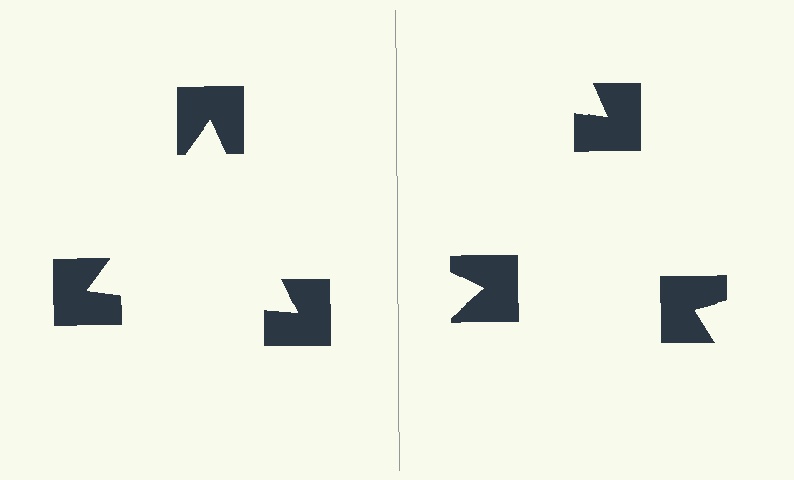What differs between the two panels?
The notched squares are positioned identically on both sides; only the wedge orientations differ. On the left they align to a triangle; on the right they are misaligned.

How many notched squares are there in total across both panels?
6 — 3 on each side.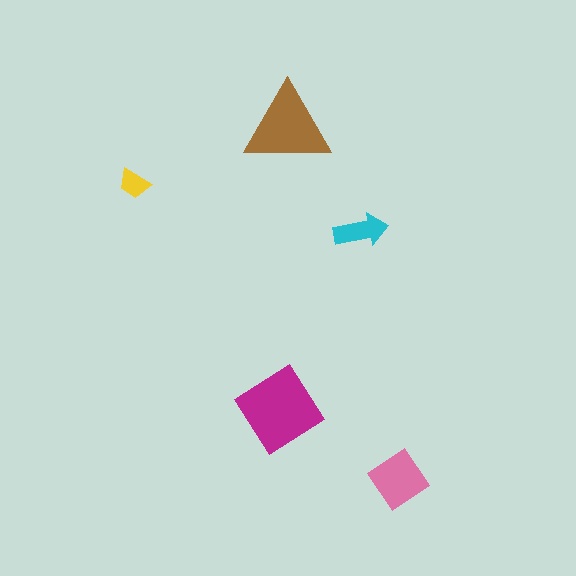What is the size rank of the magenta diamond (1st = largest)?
1st.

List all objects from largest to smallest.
The magenta diamond, the brown triangle, the pink diamond, the cyan arrow, the yellow trapezoid.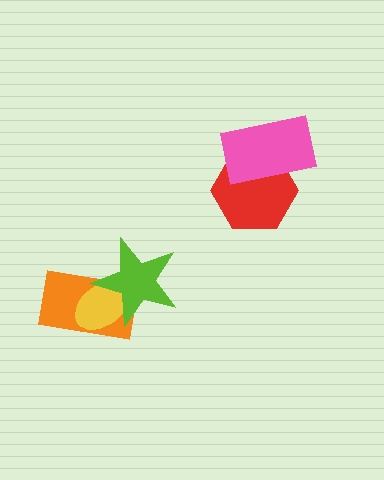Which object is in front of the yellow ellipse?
The lime star is in front of the yellow ellipse.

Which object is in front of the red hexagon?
The pink rectangle is in front of the red hexagon.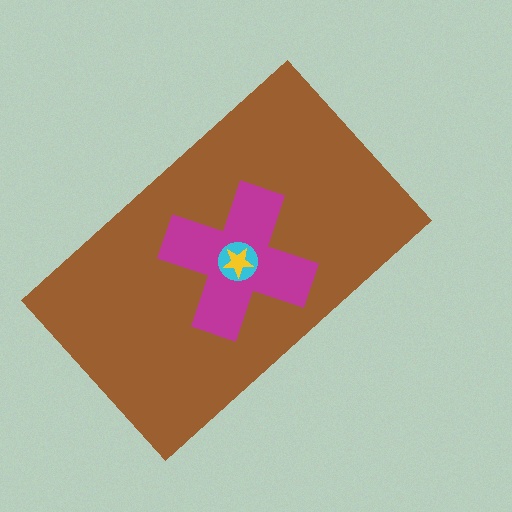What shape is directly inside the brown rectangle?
The magenta cross.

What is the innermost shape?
The yellow star.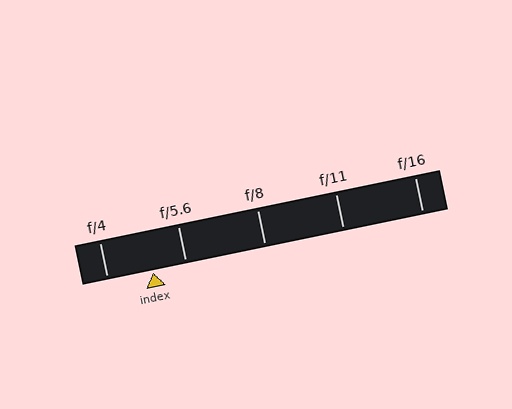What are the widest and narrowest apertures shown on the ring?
The widest aperture shown is f/4 and the narrowest is f/16.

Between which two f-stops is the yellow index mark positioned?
The index mark is between f/4 and f/5.6.